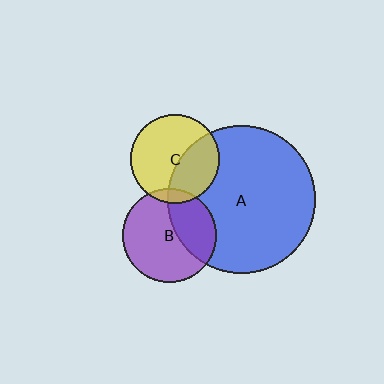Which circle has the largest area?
Circle A (blue).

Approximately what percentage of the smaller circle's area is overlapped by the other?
Approximately 10%.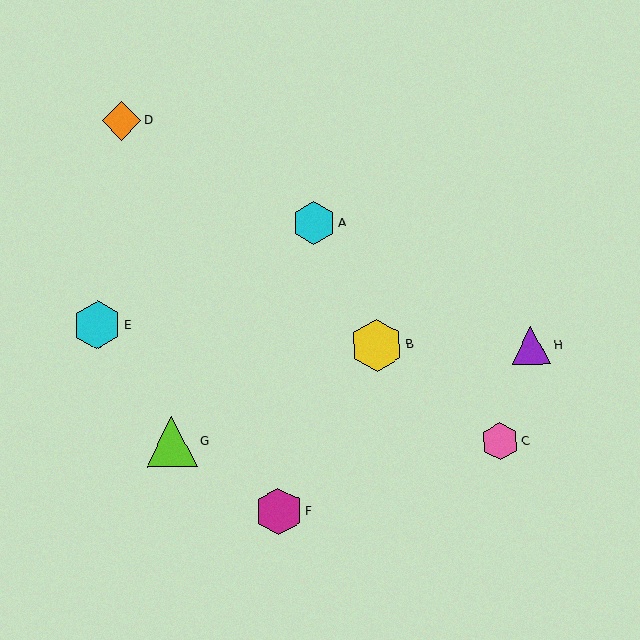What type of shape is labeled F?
Shape F is a magenta hexagon.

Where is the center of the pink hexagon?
The center of the pink hexagon is at (500, 442).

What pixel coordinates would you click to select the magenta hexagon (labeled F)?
Click at (279, 511) to select the magenta hexagon F.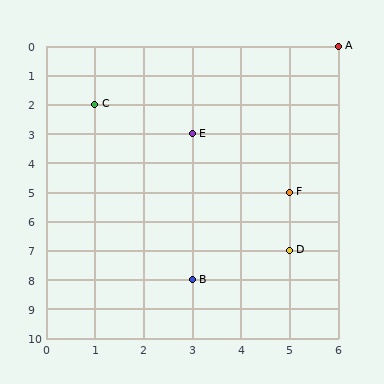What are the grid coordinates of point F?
Point F is at grid coordinates (5, 5).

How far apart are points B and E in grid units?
Points B and E are 5 rows apart.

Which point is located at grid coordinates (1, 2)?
Point C is at (1, 2).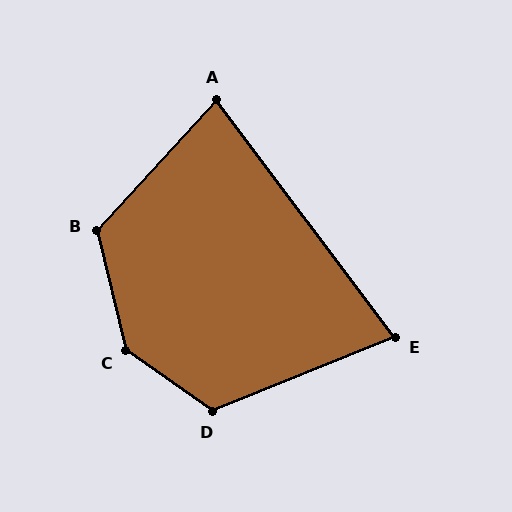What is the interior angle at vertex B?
Approximately 124 degrees (obtuse).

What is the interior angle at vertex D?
Approximately 123 degrees (obtuse).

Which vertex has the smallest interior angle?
E, at approximately 75 degrees.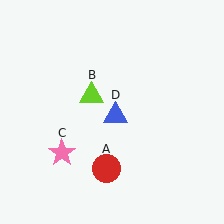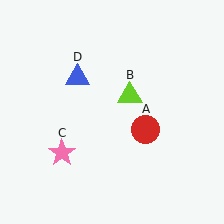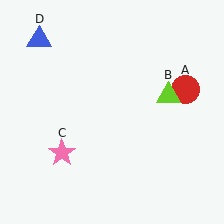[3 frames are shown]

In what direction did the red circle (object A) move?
The red circle (object A) moved up and to the right.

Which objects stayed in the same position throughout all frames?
Pink star (object C) remained stationary.